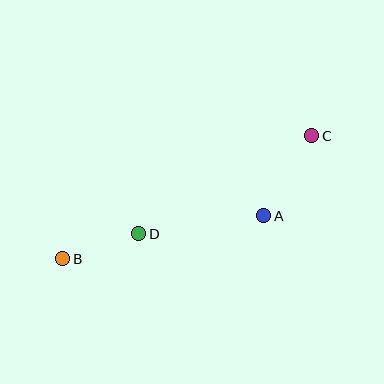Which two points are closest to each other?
Points B and D are closest to each other.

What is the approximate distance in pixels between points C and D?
The distance between C and D is approximately 199 pixels.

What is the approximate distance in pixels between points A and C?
The distance between A and C is approximately 94 pixels.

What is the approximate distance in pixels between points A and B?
The distance between A and B is approximately 205 pixels.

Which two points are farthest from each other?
Points B and C are farthest from each other.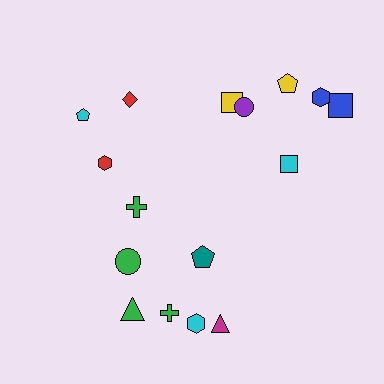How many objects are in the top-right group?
There are 6 objects.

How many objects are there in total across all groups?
There are 16 objects.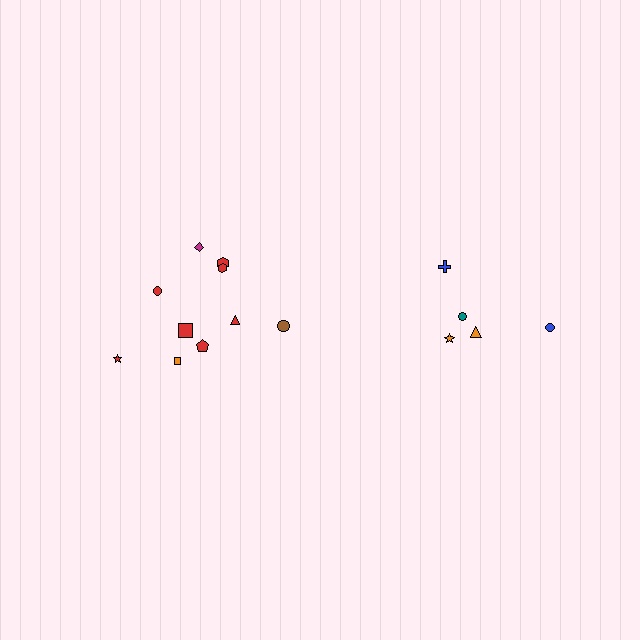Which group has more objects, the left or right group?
The left group.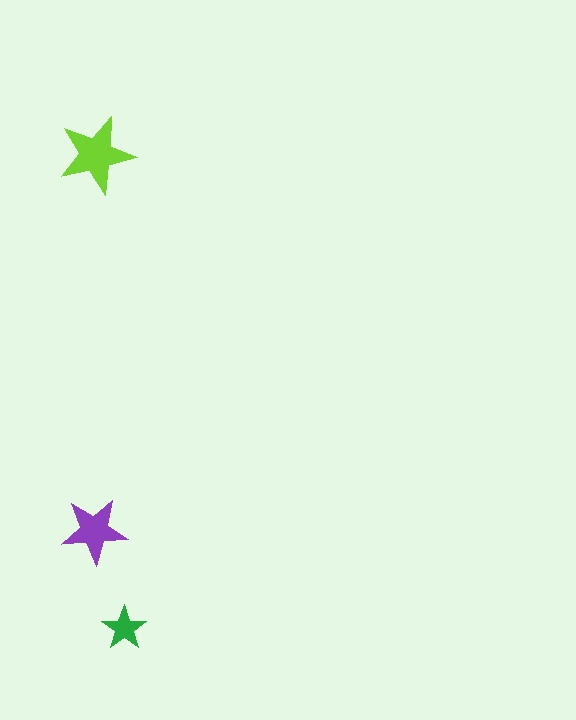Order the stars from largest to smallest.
the lime one, the purple one, the green one.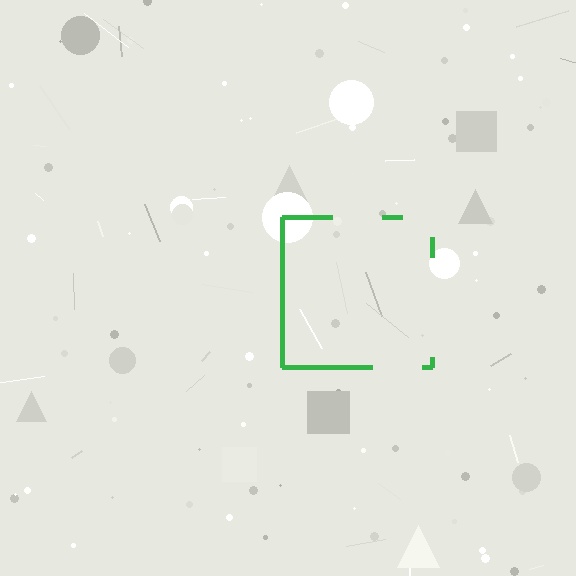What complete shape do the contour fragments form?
The contour fragments form a square.